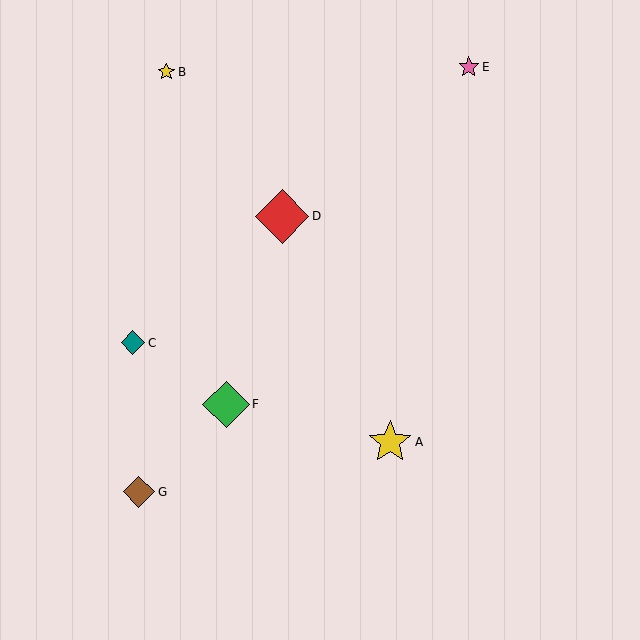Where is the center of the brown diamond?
The center of the brown diamond is at (139, 492).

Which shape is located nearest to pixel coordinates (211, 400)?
The green diamond (labeled F) at (226, 404) is nearest to that location.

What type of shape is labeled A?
Shape A is a yellow star.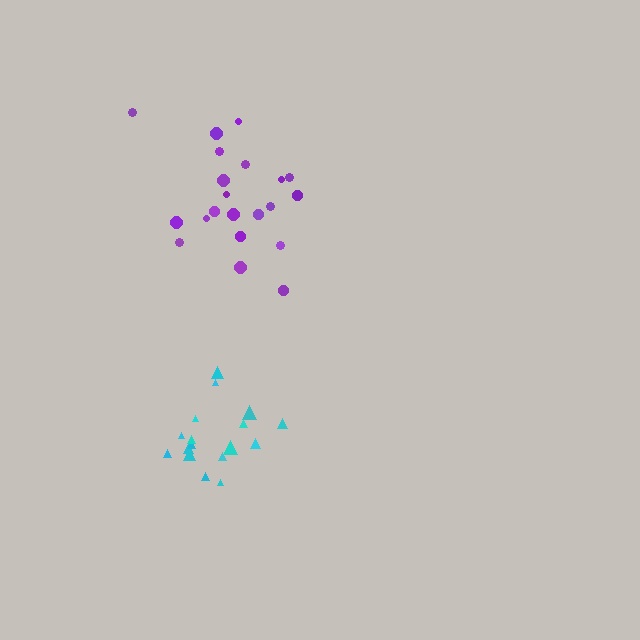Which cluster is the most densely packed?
Cyan.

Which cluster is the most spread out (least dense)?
Purple.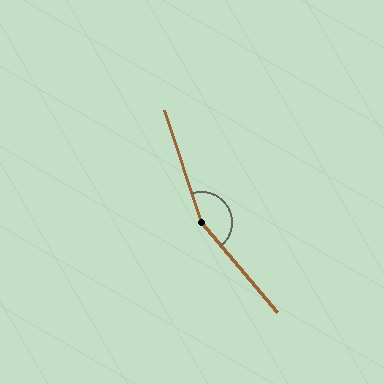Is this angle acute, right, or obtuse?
It is obtuse.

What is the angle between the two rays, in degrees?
Approximately 158 degrees.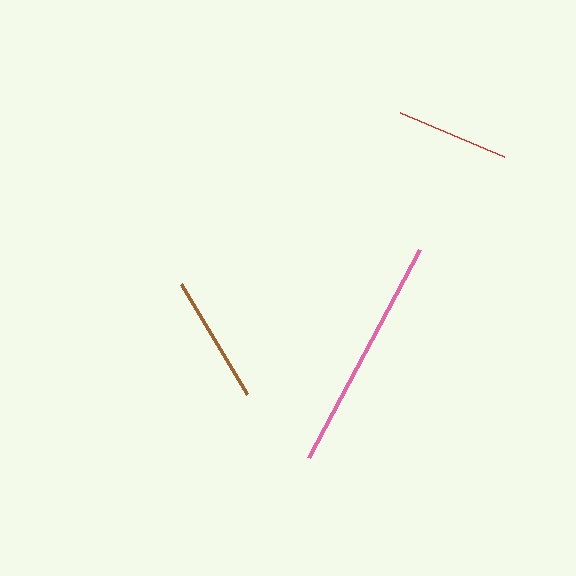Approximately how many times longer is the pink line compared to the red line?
The pink line is approximately 2.1 times the length of the red line.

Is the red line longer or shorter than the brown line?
The brown line is longer than the red line.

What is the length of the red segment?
The red segment is approximately 113 pixels long.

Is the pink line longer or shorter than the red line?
The pink line is longer than the red line.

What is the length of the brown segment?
The brown segment is approximately 129 pixels long.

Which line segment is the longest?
The pink line is the longest at approximately 236 pixels.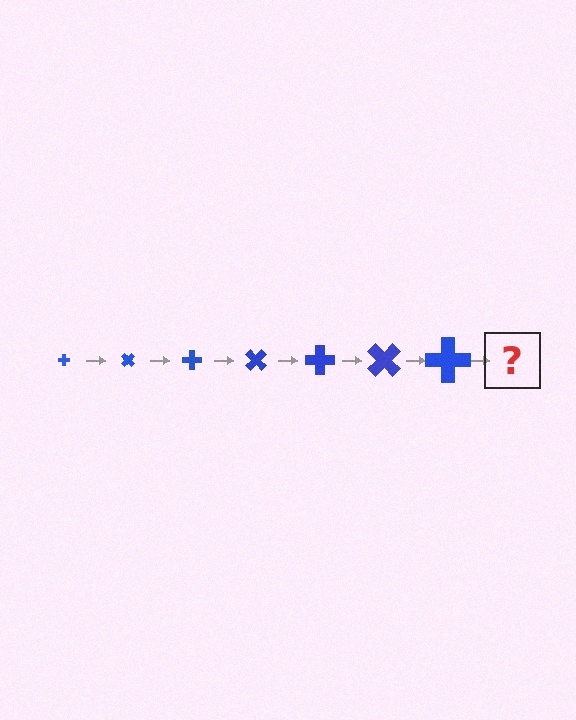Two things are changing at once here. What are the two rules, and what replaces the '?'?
The two rules are that the cross grows larger each step and it rotates 45 degrees each step. The '?' should be a cross, larger than the previous one and rotated 315 degrees from the start.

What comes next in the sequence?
The next element should be a cross, larger than the previous one and rotated 315 degrees from the start.